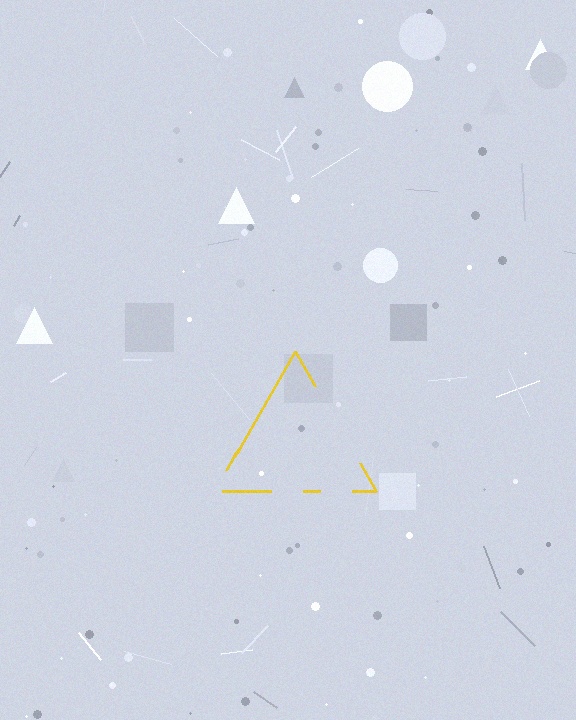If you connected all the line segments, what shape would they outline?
They would outline a triangle.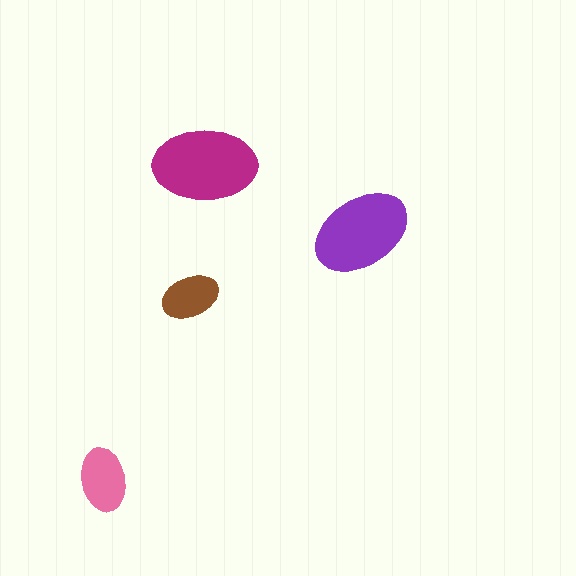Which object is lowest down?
The pink ellipse is bottommost.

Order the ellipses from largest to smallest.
the magenta one, the purple one, the pink one, the brown one.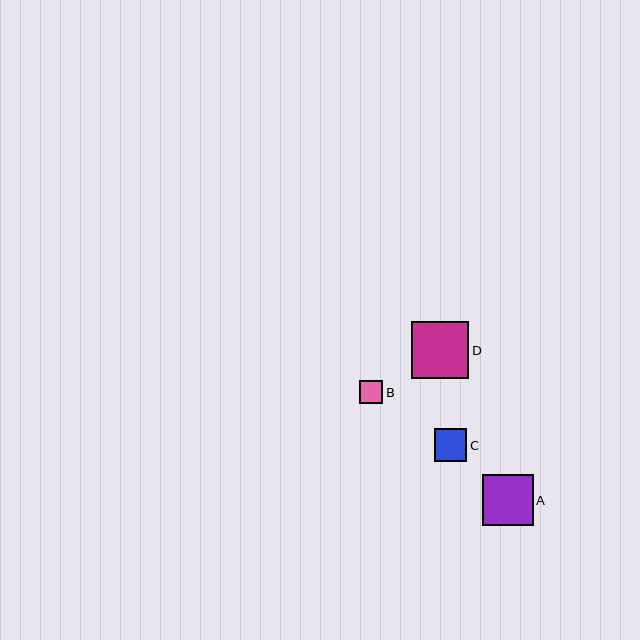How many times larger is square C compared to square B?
Square C is approximately 1.4 times the size of square B.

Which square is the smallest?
Square B is the smallest with a size of approximately 23 pixels.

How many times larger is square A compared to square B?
Square A is approximately 2.2 times the size of square B.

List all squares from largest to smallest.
From largest to smallest: D, A, C, B.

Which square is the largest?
Square D is the largest with a size of approximately 57 pixels.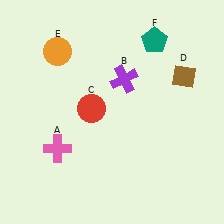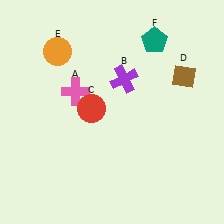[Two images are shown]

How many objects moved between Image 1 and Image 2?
1 object moved between the two images.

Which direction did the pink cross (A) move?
The pink cross (A) moved up.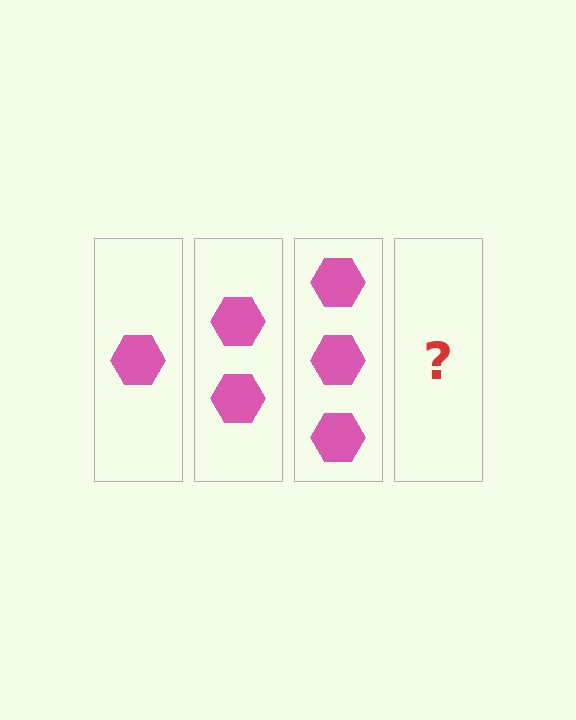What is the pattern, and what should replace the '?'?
The pattern is that each step adds one more hexagon. The '?' should be 4 hexagons.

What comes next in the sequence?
The next element should be 4 hexagons.